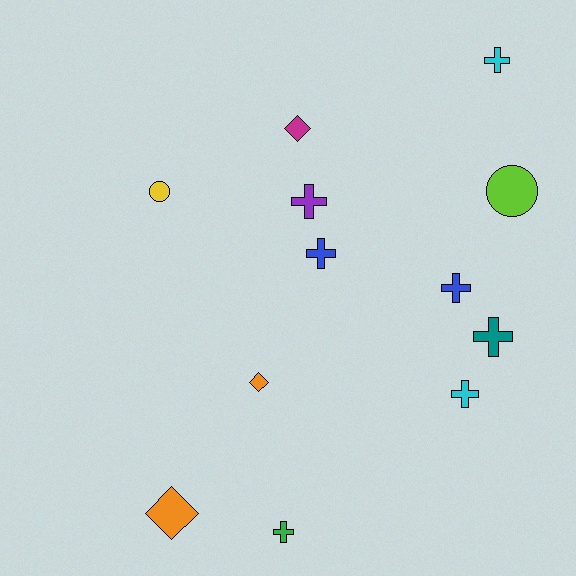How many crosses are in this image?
There are 7 crosses.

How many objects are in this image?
There are 12 objects.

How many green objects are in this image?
There is 1 green object.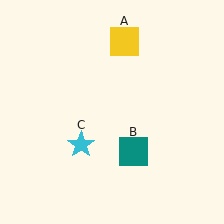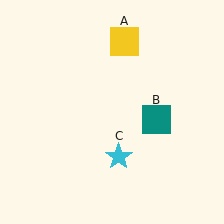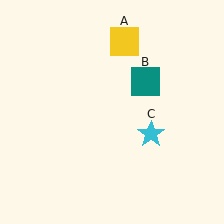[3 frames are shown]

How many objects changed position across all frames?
2 objects changed position: teal square (object B), cyan star (object C).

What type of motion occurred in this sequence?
The teal square (object B), cyan star (object C) rotated counterclockwise around the center of the scene.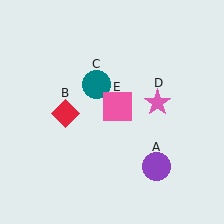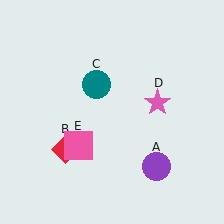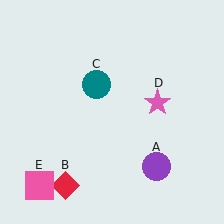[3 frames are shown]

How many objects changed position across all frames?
2 objects changed position: red diamond (object B), pink square (object E).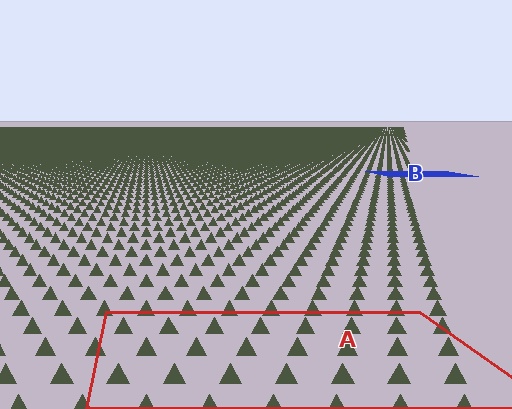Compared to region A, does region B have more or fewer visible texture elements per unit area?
Region B has more texture elements per unit area — they are packed more densely because it is farther away.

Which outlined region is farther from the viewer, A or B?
Region B is farther from the viewer — the texture elements inside it appear smaller and more densely packed.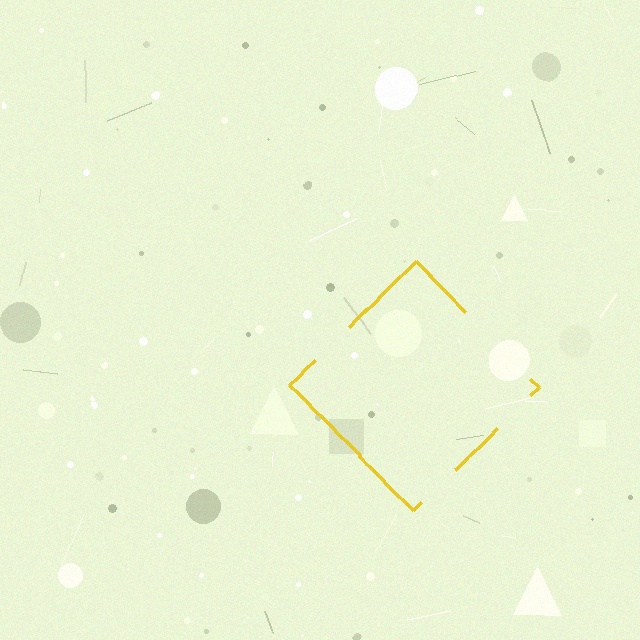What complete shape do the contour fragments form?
The contour fragments form a diamond.